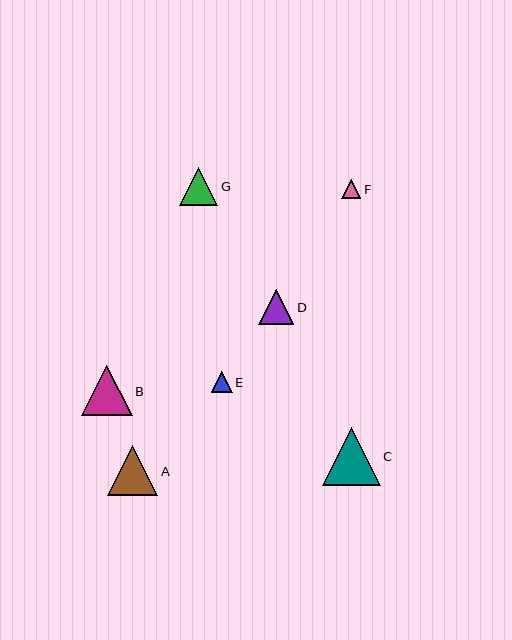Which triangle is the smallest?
Triangle F is the smallest with a size of approximately 19 pixels.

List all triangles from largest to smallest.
From largest to smallest: C, B, A, G, D, E, F.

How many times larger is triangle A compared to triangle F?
Triangle A is approximately 2.6 times the size of triangle F.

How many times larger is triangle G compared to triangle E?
Triangle G is approximately 1.8 times the size of triangle E.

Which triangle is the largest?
Triangle C is the largest with a size of approximately 58 pixels.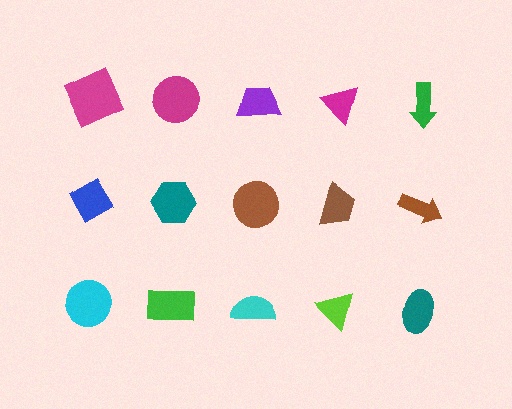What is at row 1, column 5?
A green arrow.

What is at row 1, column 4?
A magenta triangle.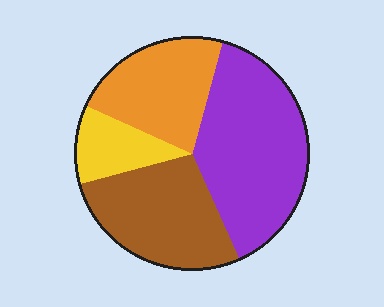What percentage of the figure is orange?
Orange covers roughly 25% of the figure.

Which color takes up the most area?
Purple, at roughly 40%.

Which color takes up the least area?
Yellow, at roughly 10%.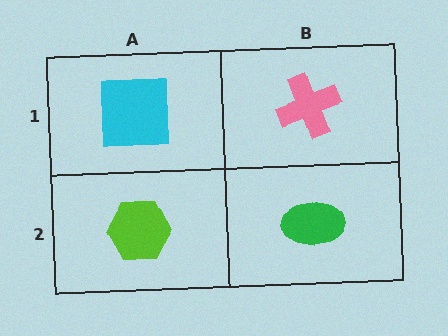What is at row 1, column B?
A pink cross.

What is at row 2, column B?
A green ellipse.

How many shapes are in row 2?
2 shapes.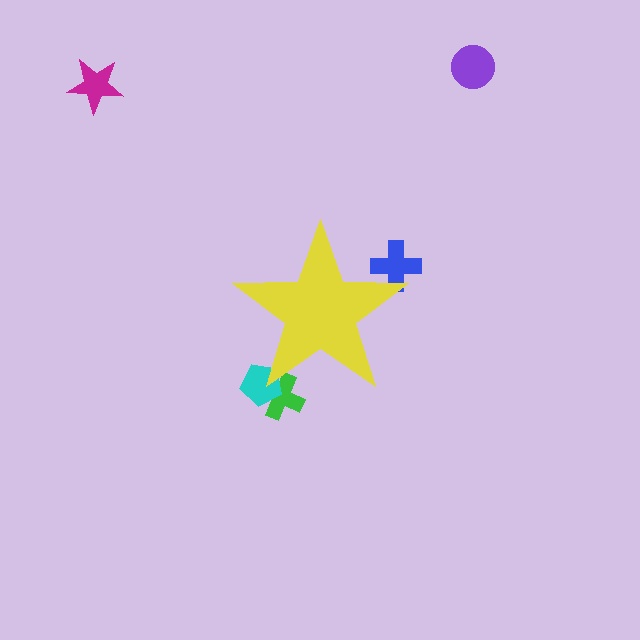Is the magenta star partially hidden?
No, the magenta star is fully visible.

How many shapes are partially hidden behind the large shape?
3 shapes are partially hidden.